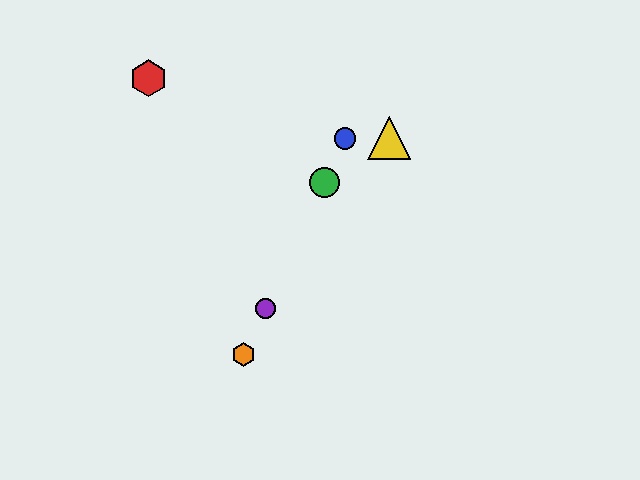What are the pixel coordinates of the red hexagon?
The red hexagon is at (148, 78).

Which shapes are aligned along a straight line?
The blue circle, the green circle, the purple circle, the orange hexagon are aligned along a straight line.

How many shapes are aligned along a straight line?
4 shapes (the blue circle, the green circle, the purple circle, the orange hexagon) are aligned along a straight line.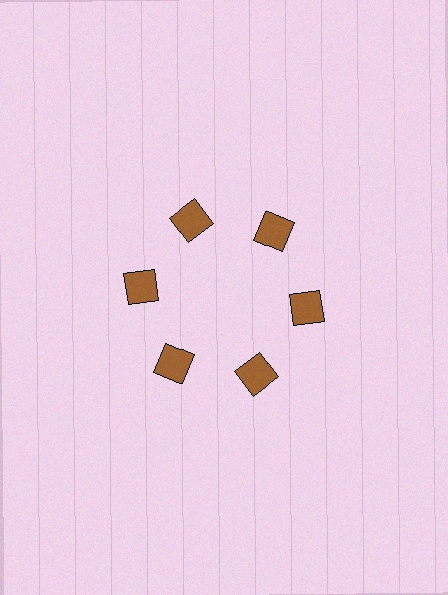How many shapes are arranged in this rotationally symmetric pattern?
There are 6 shapes, arranged in 6 groups of 1.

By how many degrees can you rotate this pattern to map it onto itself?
The pattern maps onto itself every 60 degrees of rotation.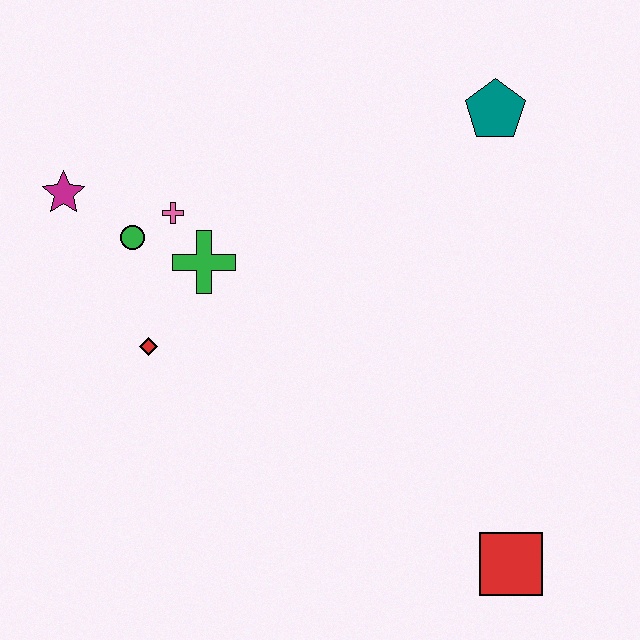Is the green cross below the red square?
No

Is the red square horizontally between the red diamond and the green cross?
No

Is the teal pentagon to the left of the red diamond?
No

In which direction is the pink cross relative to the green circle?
The pink cross is to the right of the green circle.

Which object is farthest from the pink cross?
The red square is farthest from the pink cross.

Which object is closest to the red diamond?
The green cross is closest to the red diamond.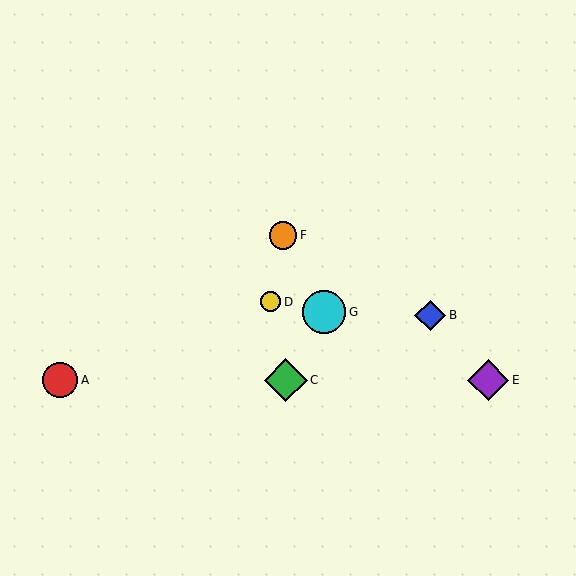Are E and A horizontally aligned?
Yes, both are at y≈380.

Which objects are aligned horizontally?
Objects A, C, E are aligned horizontally.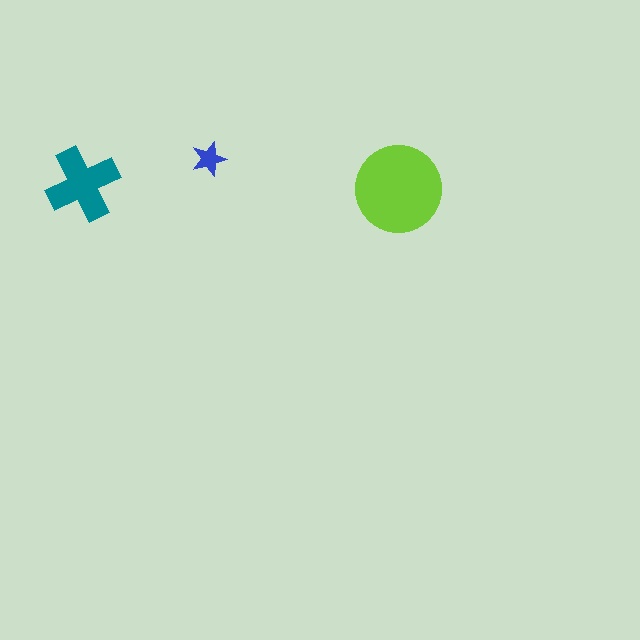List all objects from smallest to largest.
The blue star, the teal cross, the lime circle.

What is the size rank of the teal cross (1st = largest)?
2nd.